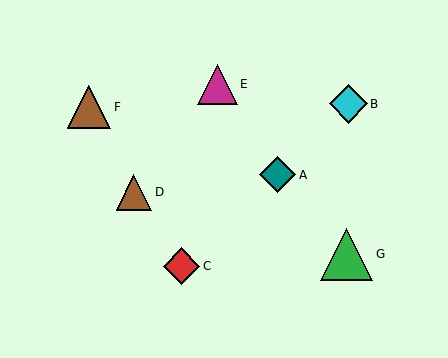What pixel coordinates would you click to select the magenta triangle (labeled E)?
Click at (218, 84) to select the magenta triangle E.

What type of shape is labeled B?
Shape B is a cyan diamond.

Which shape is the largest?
The green triangle (labeled G) is the largest.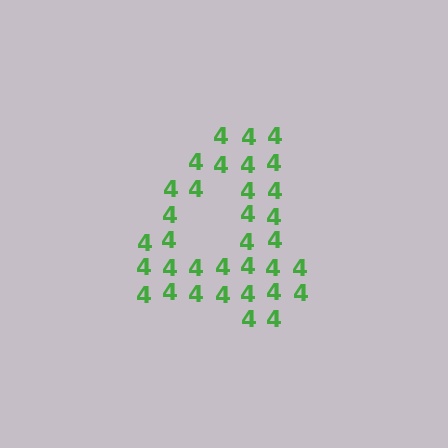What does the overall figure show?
The overall figure shows the digit 4.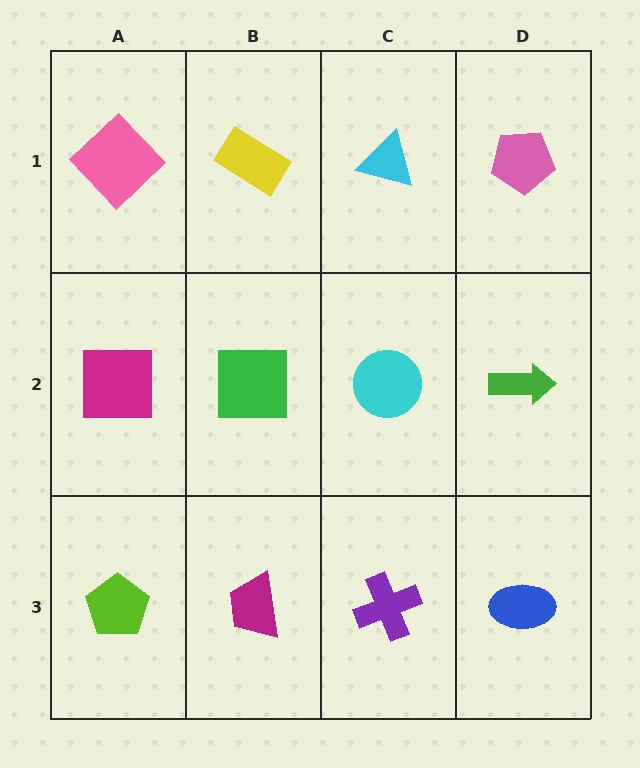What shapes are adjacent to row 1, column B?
A green square (row 2, column B), a pink diamond (row 1, column A), a cyan triangle (row 1, column C).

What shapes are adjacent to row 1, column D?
A green arrow (row 2, column D), a cyan triangle (row 1, column C).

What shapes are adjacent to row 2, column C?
A cyan triangle (row 1, column C), a purple cross (row 3, column C), a green square (row 2, column B), a green arrow (row 2, column D).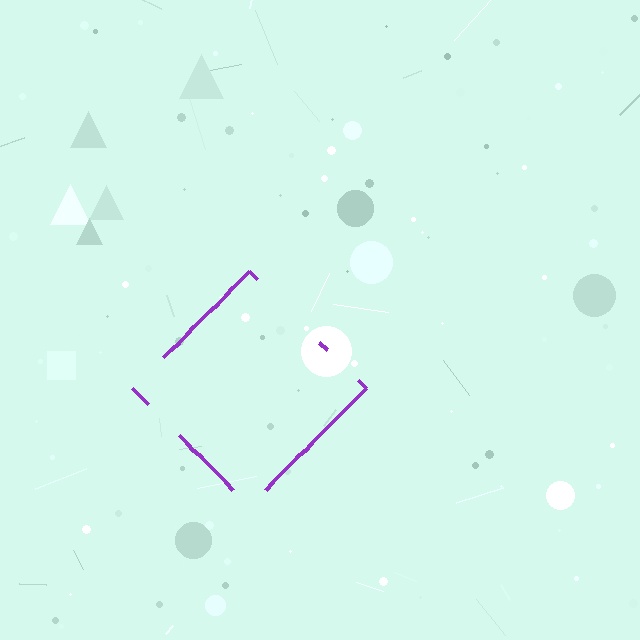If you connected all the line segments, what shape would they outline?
They would outline a diamond.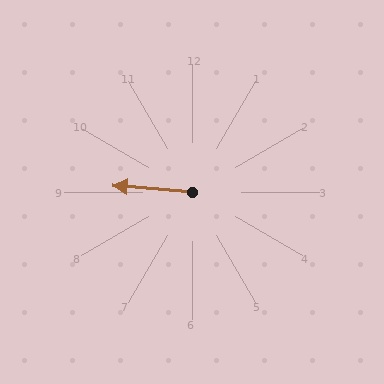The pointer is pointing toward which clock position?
Roughly 9 o'clock.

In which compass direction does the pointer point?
West.